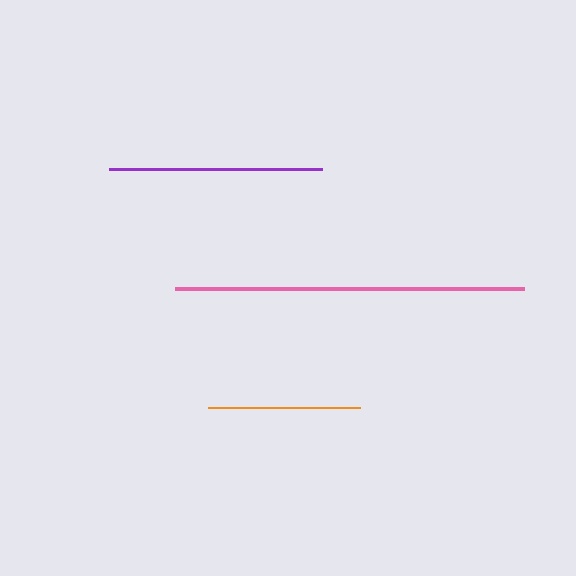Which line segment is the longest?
The pink line is the longest at approximately 350 pixels.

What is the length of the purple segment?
The purple segment is approximately 213 pixels long.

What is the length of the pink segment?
The pink segment is approximately 350 pixels long.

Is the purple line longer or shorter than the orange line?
The purple line is longer than the orange line.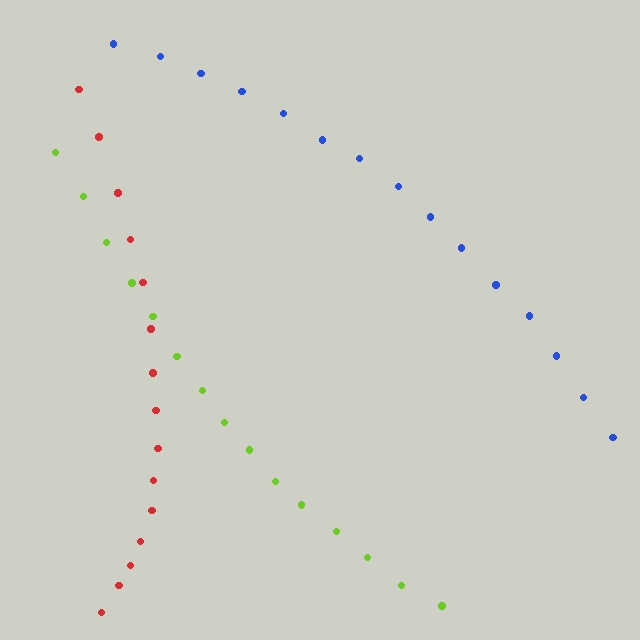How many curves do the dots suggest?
There are 3 distinct paths.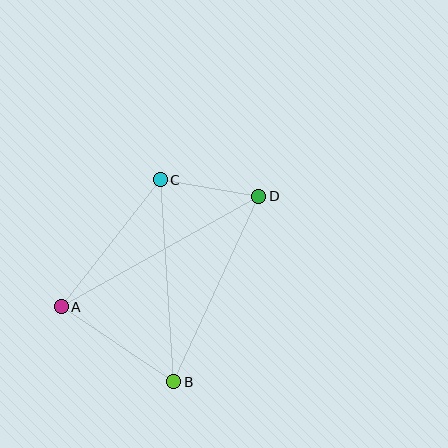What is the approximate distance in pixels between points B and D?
The distance between B and D is approximately 204 pixels.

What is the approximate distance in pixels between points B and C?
The distance between B and C is approximately 202 pixels.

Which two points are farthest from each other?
Points A and D are farthest from each other.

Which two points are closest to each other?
Points C and D are closest to each other.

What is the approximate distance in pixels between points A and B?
The distance between A and B is approximately 135 pixels.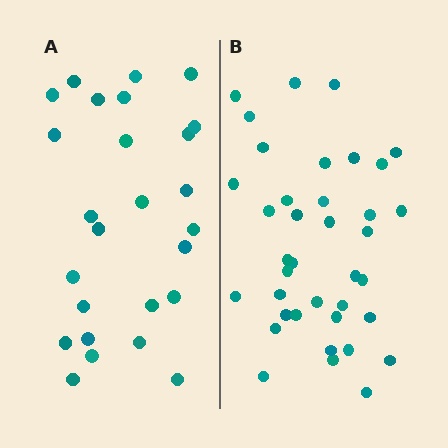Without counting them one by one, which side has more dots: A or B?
Region B (the right region) has more dots.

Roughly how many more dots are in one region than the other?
Region B has roughly 12 or so more dots than region A.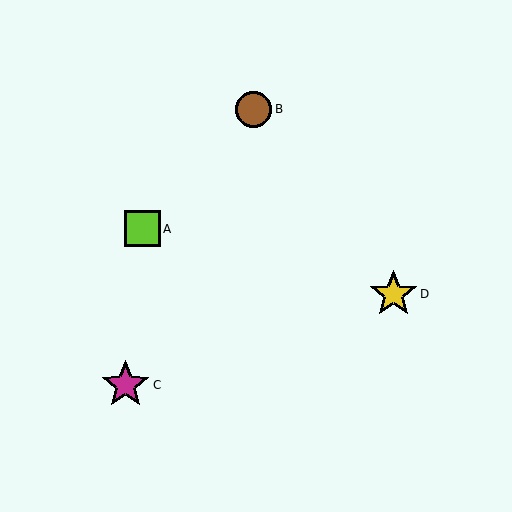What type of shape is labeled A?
Shape A is a lime square.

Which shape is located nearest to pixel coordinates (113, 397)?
The magenta star (labeled C) at (125, 385) is nearest to that location.